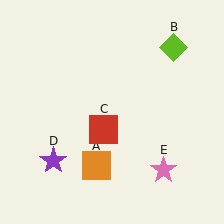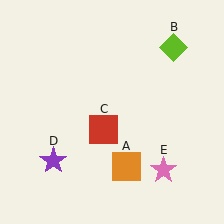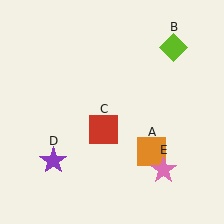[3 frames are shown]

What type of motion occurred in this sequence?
The orange square (object A) rotated counterclockwise around the center of the scene.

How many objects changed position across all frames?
1 object changed position: orange square (object A).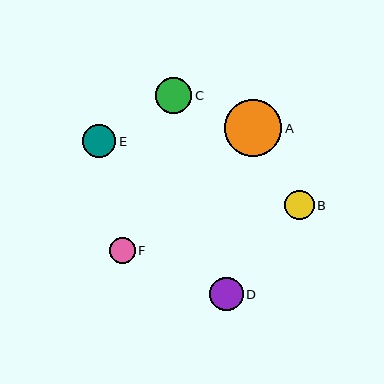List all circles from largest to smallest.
From largest to smallest: A, C, D, E, B, F.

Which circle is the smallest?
Circle F is the smallest with a size of approximately 26 pixels.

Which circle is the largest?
Circle A is the largest with a size of approximately 57 pixels.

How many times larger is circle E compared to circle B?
Circle E is approximately 1.1 times the size of circle B.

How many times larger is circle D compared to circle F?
Circle D is approximately 1.3 times the size of circle F.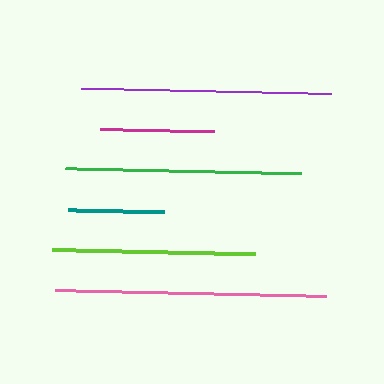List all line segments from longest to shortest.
From longest to shortest: pink, purple, green, lime, magenta, teal.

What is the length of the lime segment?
The lime segment is approximately 202 pixels long.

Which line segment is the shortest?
The teal line is the shortest at approximately 97 pixels.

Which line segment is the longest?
The pink line is the longest at approximately 271 pixels.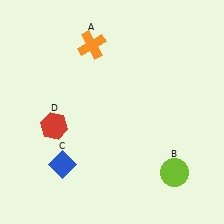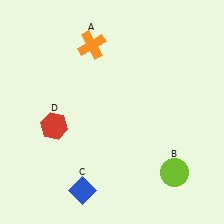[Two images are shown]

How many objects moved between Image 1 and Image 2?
1 object moved between the two images.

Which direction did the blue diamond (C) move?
The blue diamond (C) moved down.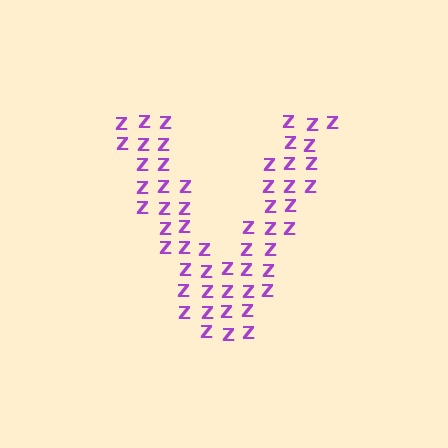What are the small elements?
The small elements are letter Z's.